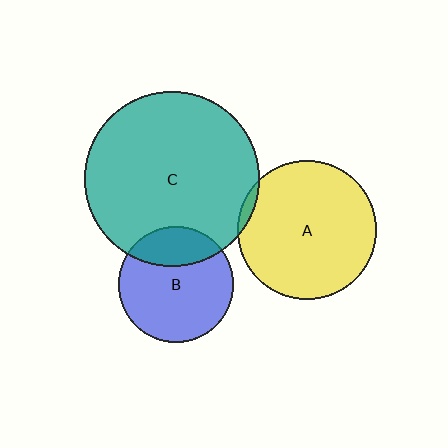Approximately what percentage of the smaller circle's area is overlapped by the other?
Approximately 25%.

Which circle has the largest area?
Circle C (teal).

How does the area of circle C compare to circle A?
Approximately 1.6 times.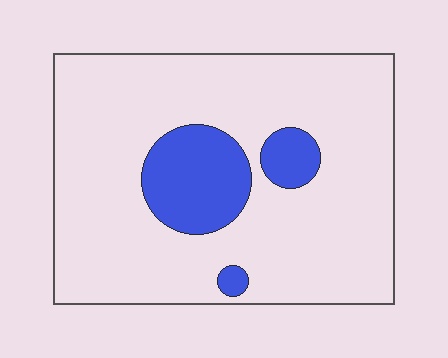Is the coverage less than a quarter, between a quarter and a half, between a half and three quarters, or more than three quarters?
Less than a quarter.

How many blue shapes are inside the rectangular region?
3.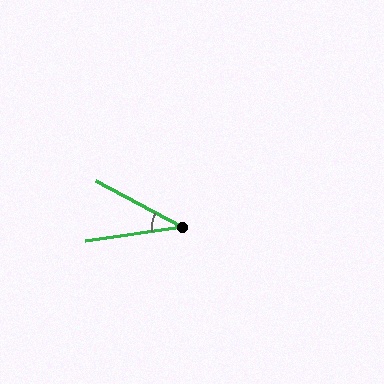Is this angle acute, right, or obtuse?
It is acute.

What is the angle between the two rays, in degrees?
Approximately 37 degrees.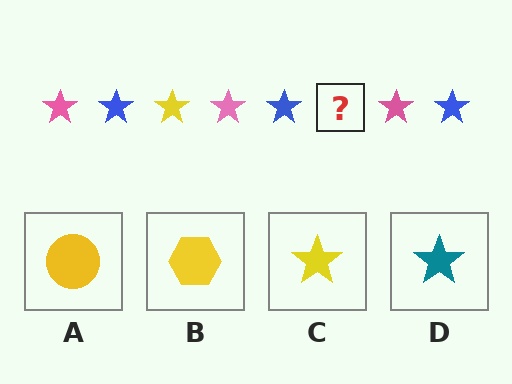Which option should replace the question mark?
Option C.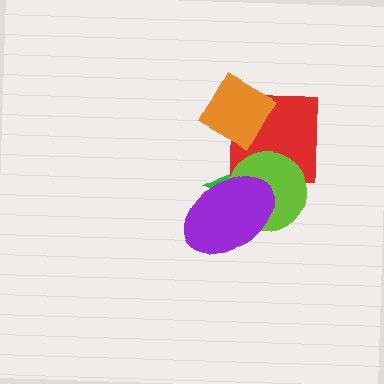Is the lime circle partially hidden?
Yes, it is partially covered by another shape.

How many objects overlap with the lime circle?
3 objects overlap with the lime circle.